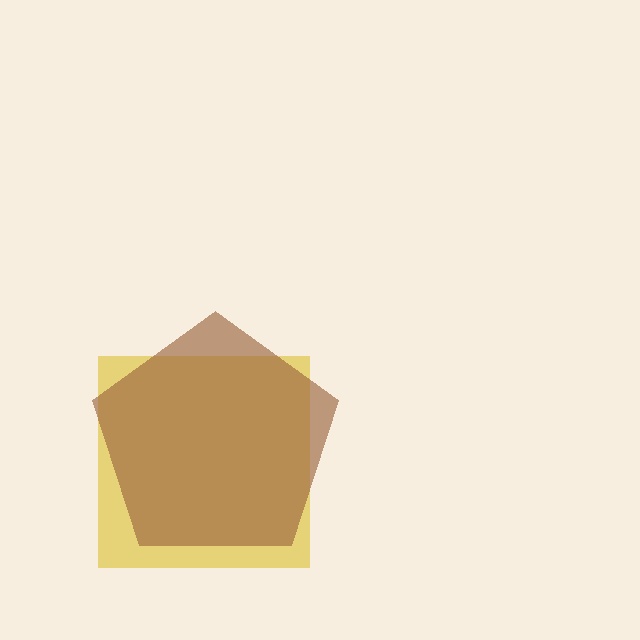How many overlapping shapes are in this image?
There are 2 overlapping shapes in the image.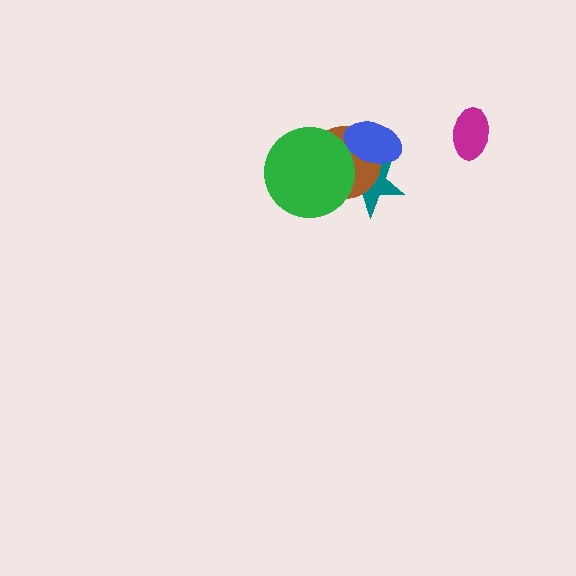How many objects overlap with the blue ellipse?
2 objects overlap with the blue ellipse.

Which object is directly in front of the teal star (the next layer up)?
The brown circle is directly in front of the teal star.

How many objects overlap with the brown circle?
3 objects overlap with the brown circle.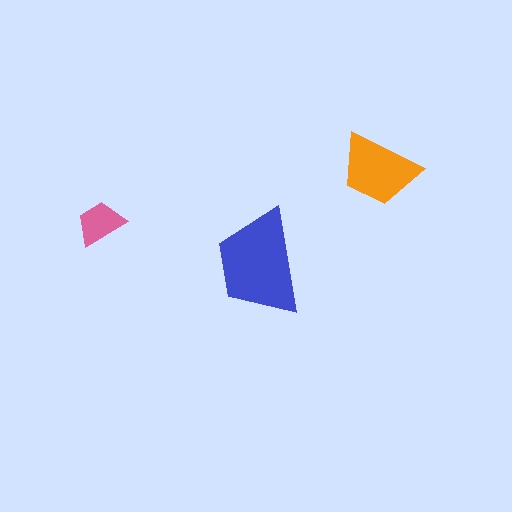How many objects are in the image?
There are 3 objects in the image.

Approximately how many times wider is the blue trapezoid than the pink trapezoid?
About 2 times wider.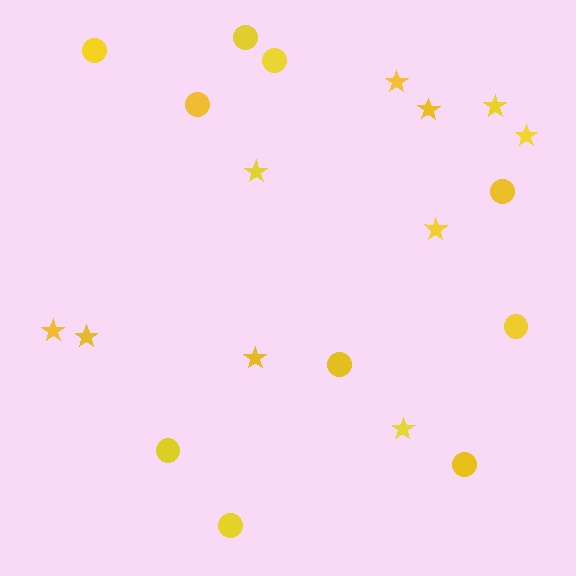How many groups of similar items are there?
There are 2 groups: one group of circles (10) and one group of stars (10).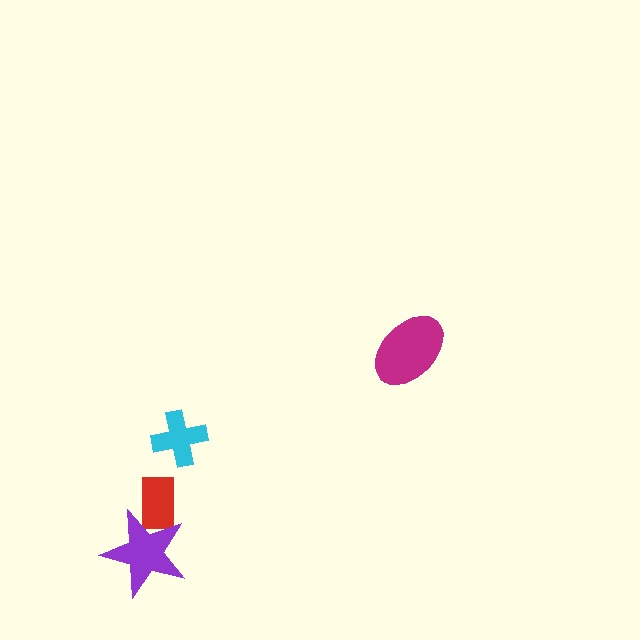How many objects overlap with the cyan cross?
0 objects overlap with the cyan cross.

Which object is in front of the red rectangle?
The purple star is in front of the red rectangle.